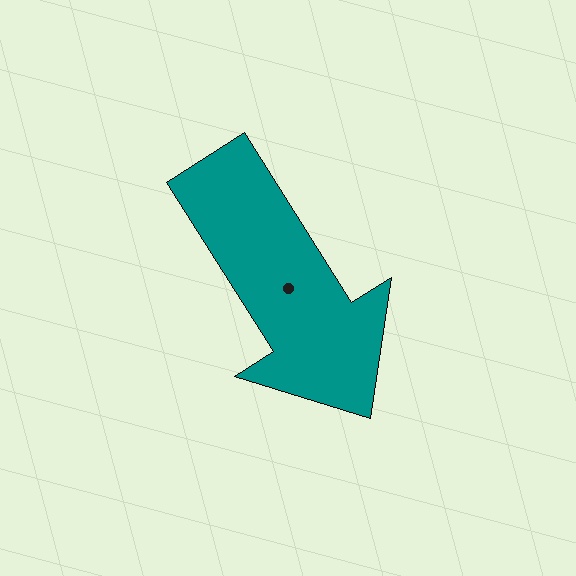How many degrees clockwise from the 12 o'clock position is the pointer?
Approximately 148 degrees.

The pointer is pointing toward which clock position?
Roughly 5 o'clock.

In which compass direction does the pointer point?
Southeast.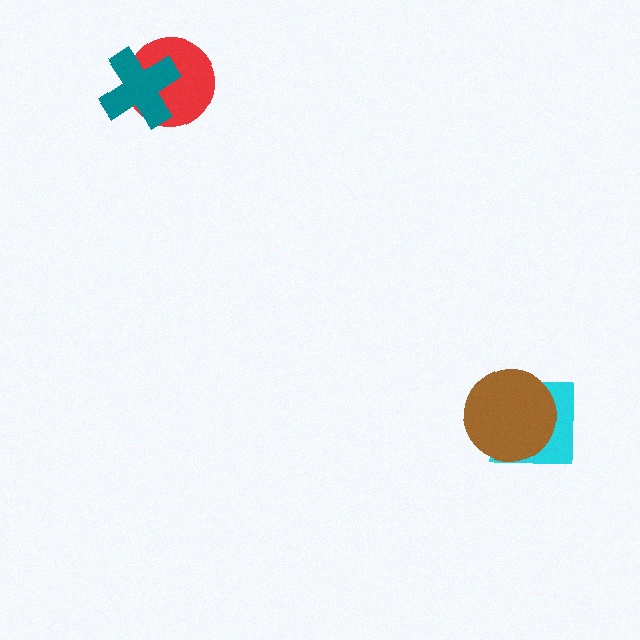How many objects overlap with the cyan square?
1 object overlaps with the cyan square.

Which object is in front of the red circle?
The teal cross is in front of the red circle.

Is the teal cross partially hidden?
No, no other shape covers it.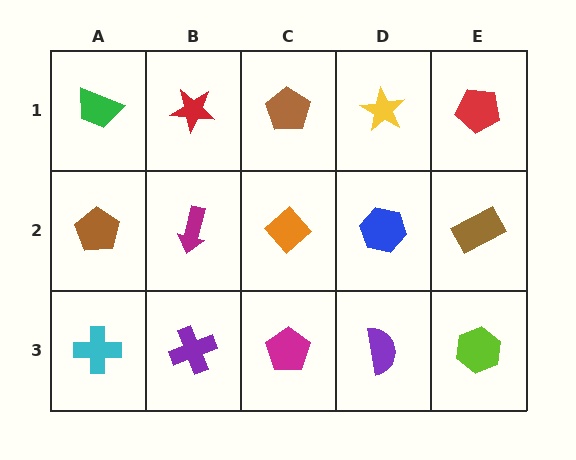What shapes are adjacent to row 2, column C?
A brown pentagon (row 1, column C), a magenta pentagon (row 3, column C), a magenta arrow (row 2, column B), a blue hexagon (row 2, column D).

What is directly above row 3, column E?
A brown rectangle.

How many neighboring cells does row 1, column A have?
2.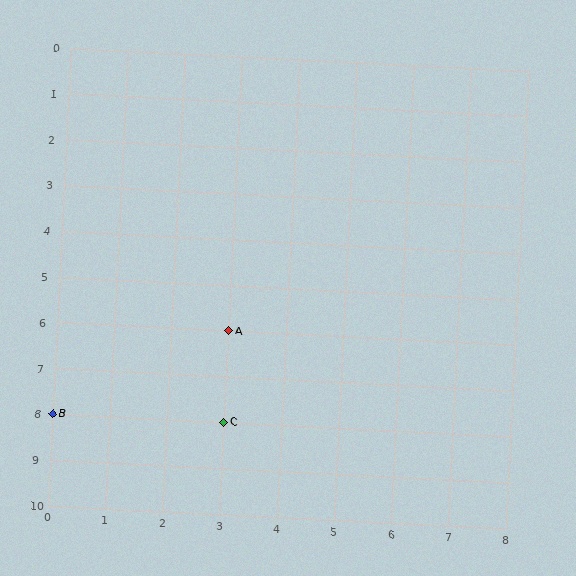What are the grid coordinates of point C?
Point C is at grid coordinates (3, 8).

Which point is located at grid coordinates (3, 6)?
Point A is at (3, 6).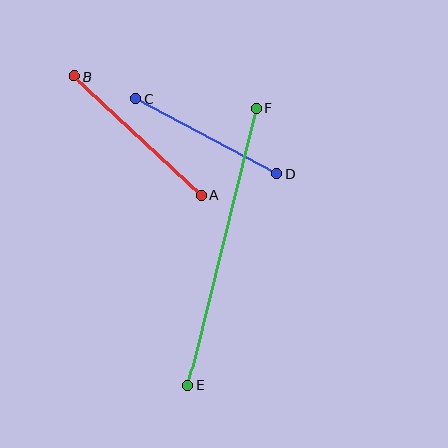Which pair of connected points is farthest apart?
Points E and F are farthest apart.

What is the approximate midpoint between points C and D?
The midpoint is at approximately (206, 136) pixels.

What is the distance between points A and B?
The distance is approximately 174 pixels.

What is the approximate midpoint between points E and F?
The midpoint is at approximately (222, 247) pixels.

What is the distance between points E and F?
The distance is approximately 285 pixels.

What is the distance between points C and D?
The distance is approximately 160 pixels.